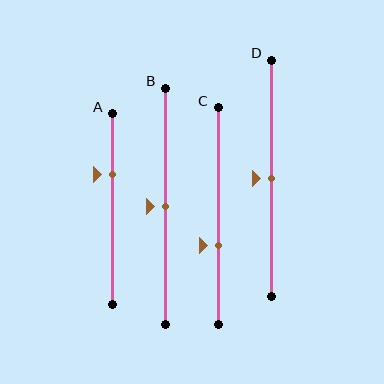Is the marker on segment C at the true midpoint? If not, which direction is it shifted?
No, the marker on segment C is shifted downward by about 14% of the segment length.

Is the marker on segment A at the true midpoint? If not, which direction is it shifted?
No, the marker on segment A is shifted upward by about 18% of the segment length.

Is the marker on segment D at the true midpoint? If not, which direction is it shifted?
Yes, the marker on segment D is at the true midpoint.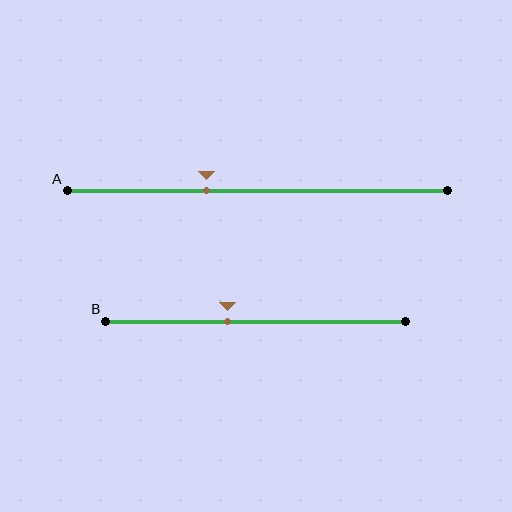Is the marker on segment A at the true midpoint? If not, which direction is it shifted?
No, the marker on segment A is shifted to the left by about 13% of the segment length.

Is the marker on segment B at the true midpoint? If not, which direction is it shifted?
No, the marker on segment B is shifted to the left by about 9% of the segment length.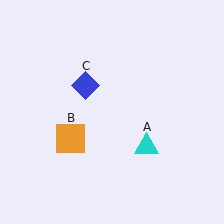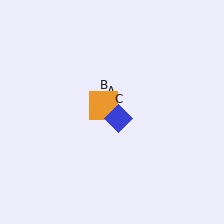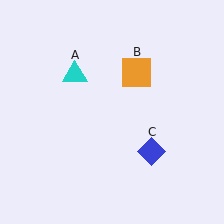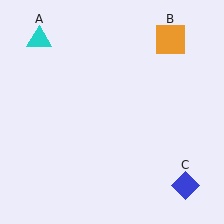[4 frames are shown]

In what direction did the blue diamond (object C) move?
The blue diamond (object C) moved down and to the right.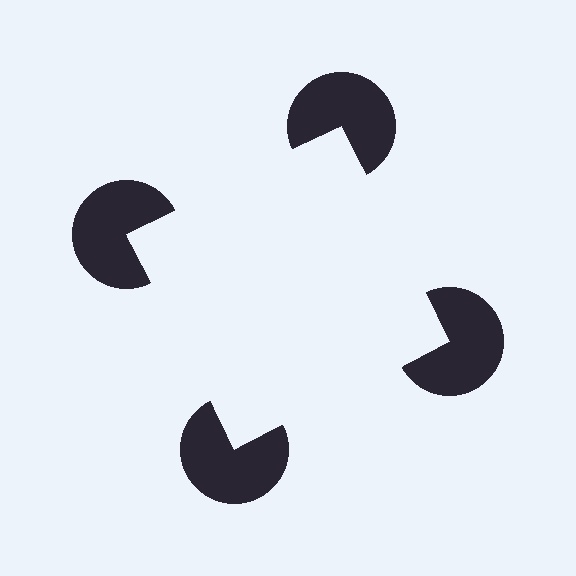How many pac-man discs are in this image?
There are 4 — one at each vertex of the illusory square.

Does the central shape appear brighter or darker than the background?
It typically appears slightly brighter than the background, even though no actual brightness change is drawn.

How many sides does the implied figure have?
4 sides.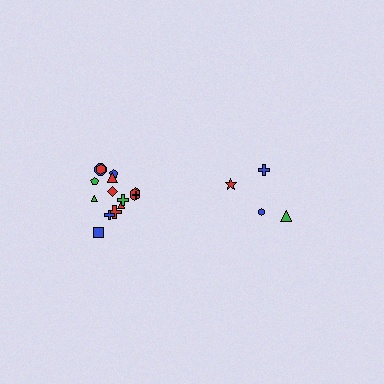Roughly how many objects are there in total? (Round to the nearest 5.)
Roughly 20 objects in total.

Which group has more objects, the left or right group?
The left group.